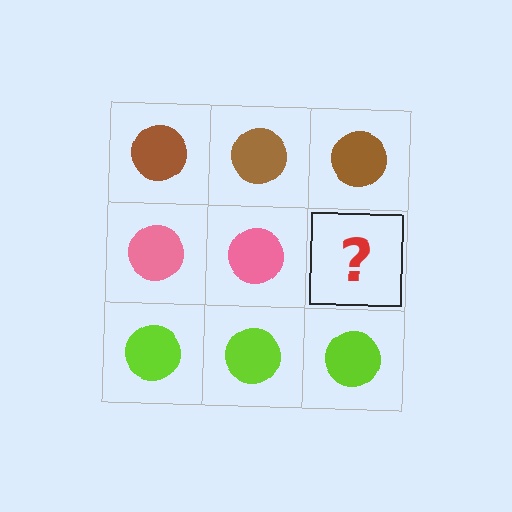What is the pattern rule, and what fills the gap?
The rule is that each row has a consistent color. The gap should be filled with a pink circle.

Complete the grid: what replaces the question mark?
The question mark should be replaced with a pink circle.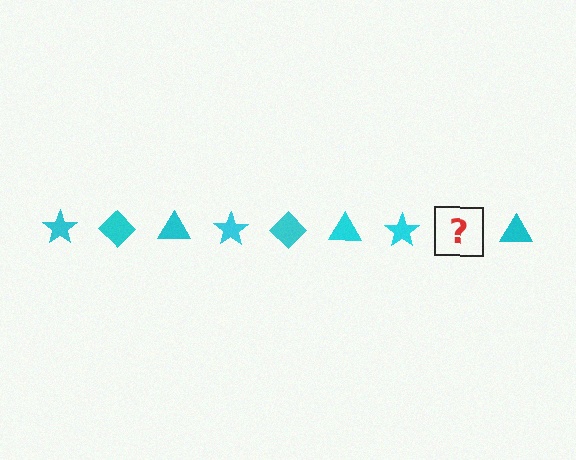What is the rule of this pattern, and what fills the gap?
The rule is that the pattern cycles through star, diamond, triangle shapes in cyan. The gap should be filled with a cyan diamond.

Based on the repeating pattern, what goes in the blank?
The blank should be a cyan diamond.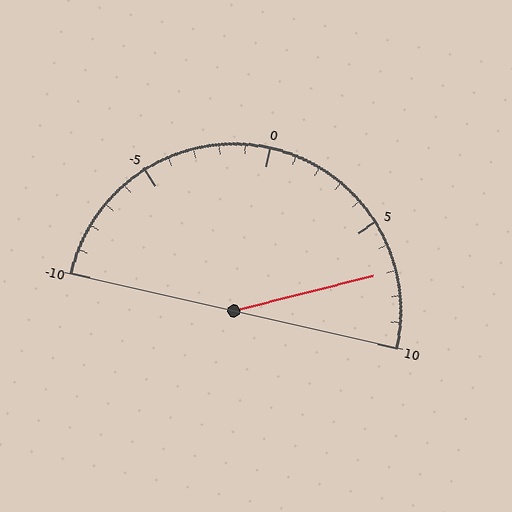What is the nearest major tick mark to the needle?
The nearest major tick mark is 5.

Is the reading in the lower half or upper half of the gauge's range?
The reading is in the upper half of the range (-10 to 10).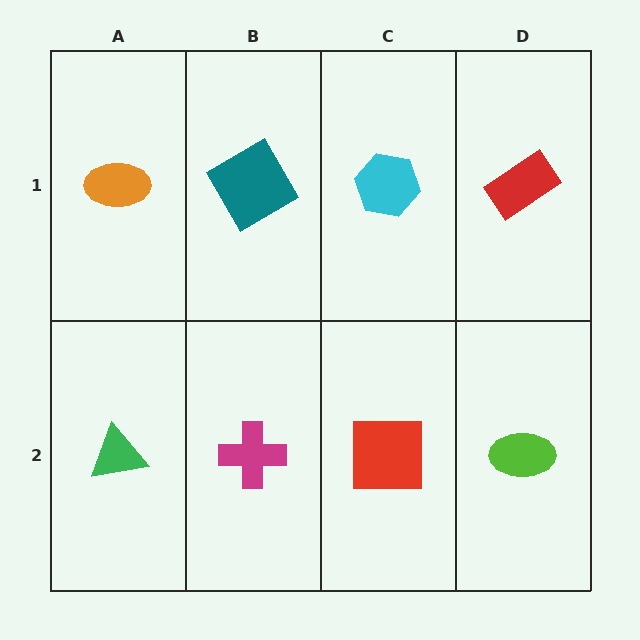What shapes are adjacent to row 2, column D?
A red rectangle (row 1, column D), a red square (row 2, column C).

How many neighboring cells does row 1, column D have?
2.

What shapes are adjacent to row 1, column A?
A green triangle (row 2, column A), a teal diamond (row 1, column B).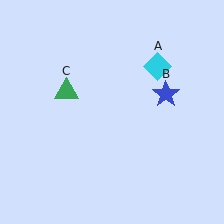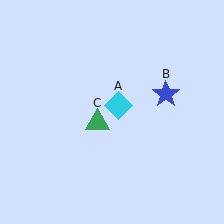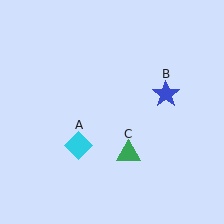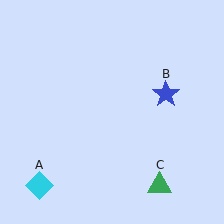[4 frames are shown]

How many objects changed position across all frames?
2 objects changed position: cyan diamond (object A), green triangle (object C).